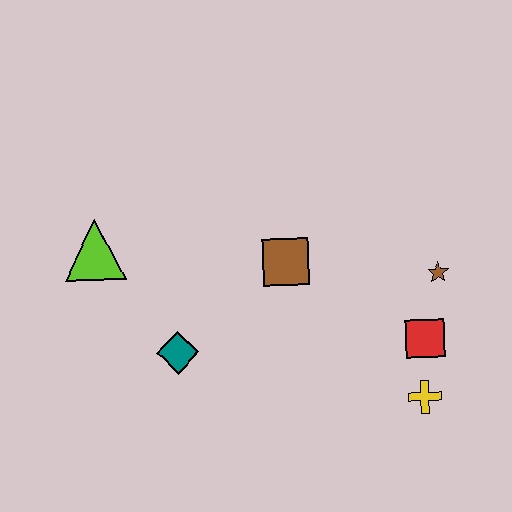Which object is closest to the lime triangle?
The teal diamond is closest to the lime triangle.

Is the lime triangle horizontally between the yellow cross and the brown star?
No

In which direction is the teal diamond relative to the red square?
The teal diamond is to the left of the red square.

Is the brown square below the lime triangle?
Yes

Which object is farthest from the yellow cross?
The lime triangle is farthest from the yellow cross.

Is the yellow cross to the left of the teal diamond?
No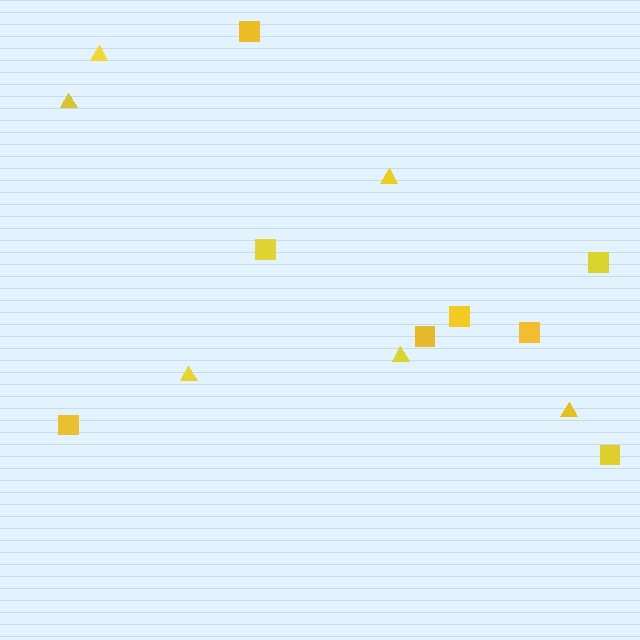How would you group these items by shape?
There are 2 groups: one group of triangles (6) and one group of squares (8).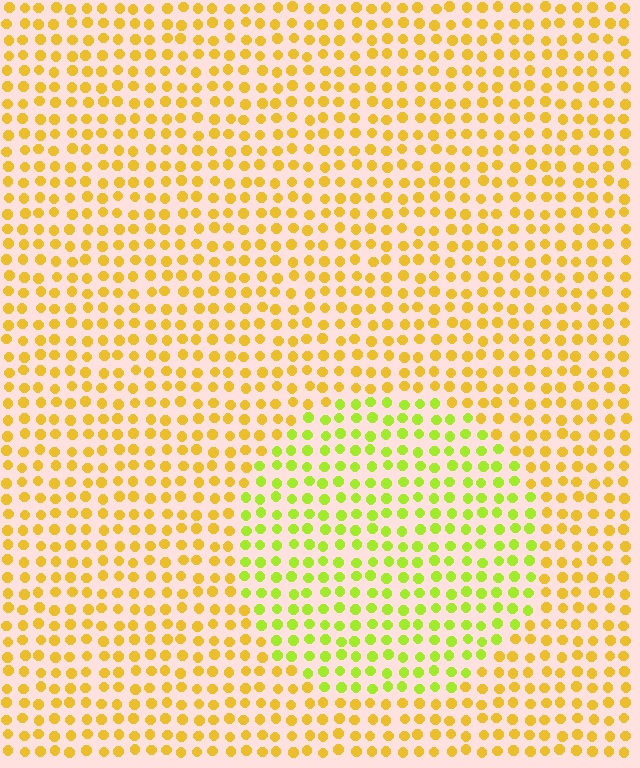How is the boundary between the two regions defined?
The boundary is defined purely by a slight shift in hue (about 37 degrees). Spacing, size, and orientation are identical on both sides.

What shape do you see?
I see a circle.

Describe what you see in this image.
The image is filled with small yellow elements in a uniform arrangement. A circle-shaped region is visible where the elements are tinted to a slightly different hue, forming a subtle color boundary.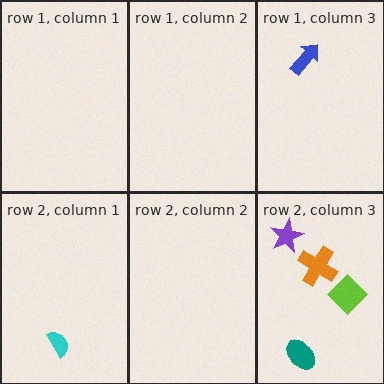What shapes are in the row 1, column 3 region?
The blue arrow.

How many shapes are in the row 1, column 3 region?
1.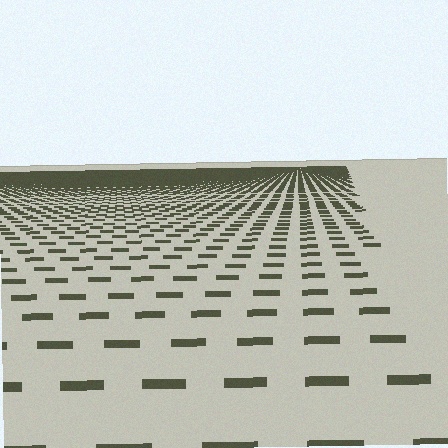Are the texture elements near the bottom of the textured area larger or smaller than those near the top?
Larger. Near the bottom, elements are closer to the viewer and appear at a bigger on-screen size.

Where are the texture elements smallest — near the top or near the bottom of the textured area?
Near the top.